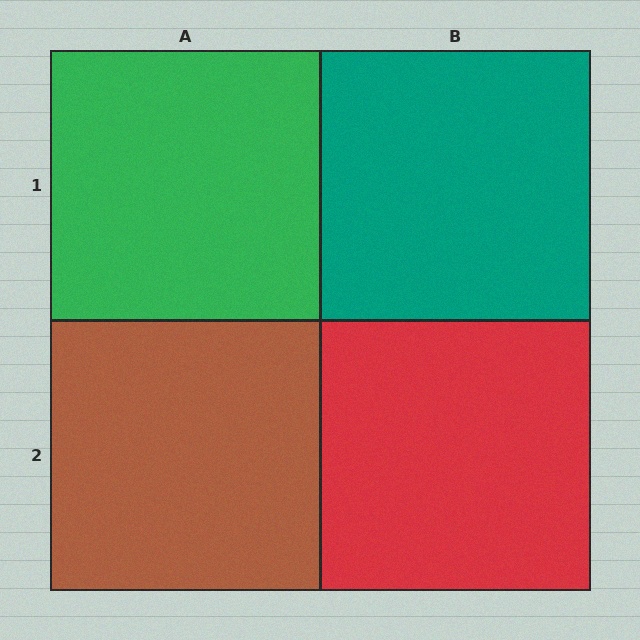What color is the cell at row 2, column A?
Brown.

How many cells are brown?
1 cell is brown.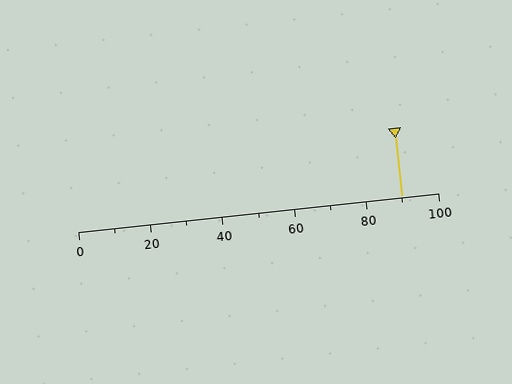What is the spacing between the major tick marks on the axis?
The major ticks are spaced 20 apart.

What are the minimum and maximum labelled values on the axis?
The axis runs from 0 to 100.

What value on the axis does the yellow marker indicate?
The marker indicates approximately 90.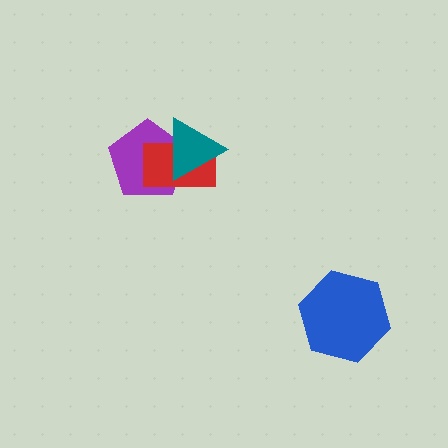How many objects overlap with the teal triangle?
2 objects overlap with the teal triangle.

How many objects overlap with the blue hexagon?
0 objects overlap with the blue hexagon.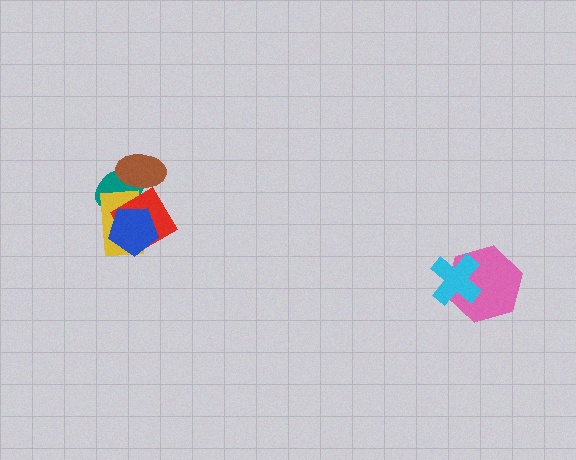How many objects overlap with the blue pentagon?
3 objects overlap with the blue pentagon.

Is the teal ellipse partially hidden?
Yes, it is partially covered by another shape.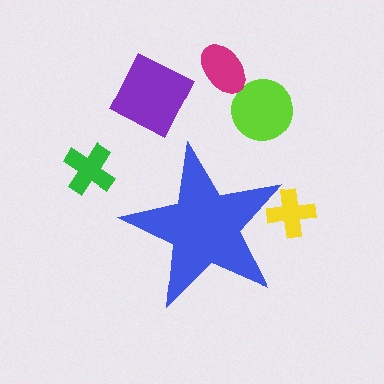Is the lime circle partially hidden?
No, the lime circle is fully visible.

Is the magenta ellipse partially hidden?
No, the magenta ellipse is fully visible.